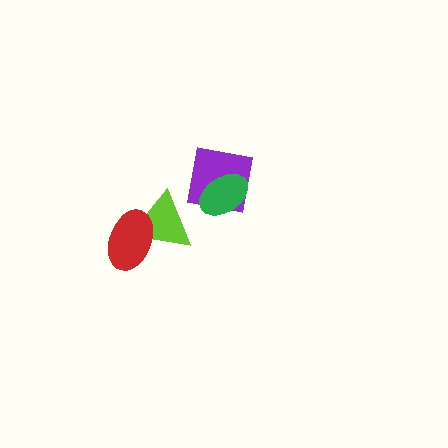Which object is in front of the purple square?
The green ellipse is in front of the purple square.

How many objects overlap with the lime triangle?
1 object overlaps with the lime triangle.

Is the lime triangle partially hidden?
Yes, it is partially covered by another shape.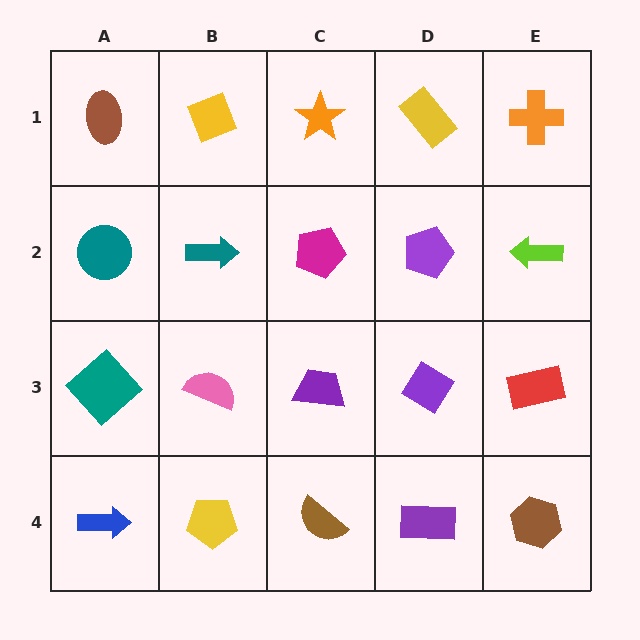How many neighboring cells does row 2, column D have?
4.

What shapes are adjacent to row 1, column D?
A purple pentagon (row 2, column D), an orange star (row 1, column C), an orange cross (row 1, column E).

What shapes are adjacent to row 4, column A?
A teal diamond (row 3, column A), a yellow pentagon (row 4, column B).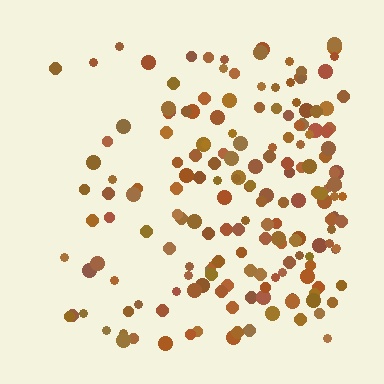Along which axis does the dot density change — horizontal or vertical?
Horizontal.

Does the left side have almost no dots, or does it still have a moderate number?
Still a moderate number, just noticeably fewer than the right.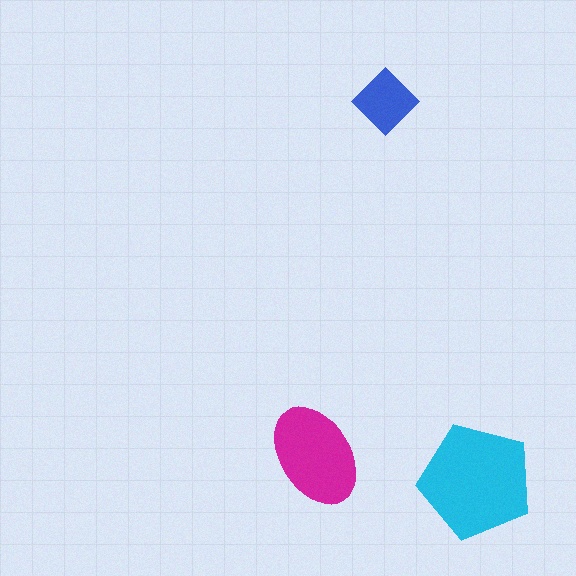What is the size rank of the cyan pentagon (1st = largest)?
1st.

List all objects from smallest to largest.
The blue diamond, the magenta ellipse, the cyan pentagon.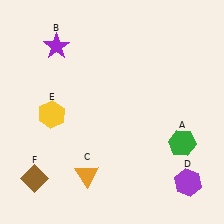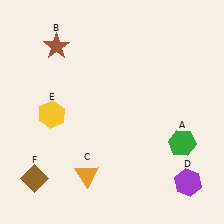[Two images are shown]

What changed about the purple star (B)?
In Image 1, B is purple. In Image 2, it changed to brown.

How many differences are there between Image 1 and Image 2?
There is 1 difference between the two images.